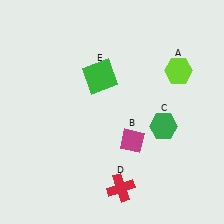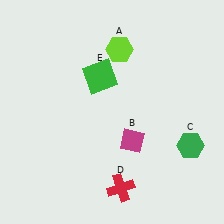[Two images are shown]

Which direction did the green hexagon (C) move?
The green hexagon (C) moved right.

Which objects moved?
The objects that moved are: the lime hexagon (A), the green hexagon (C).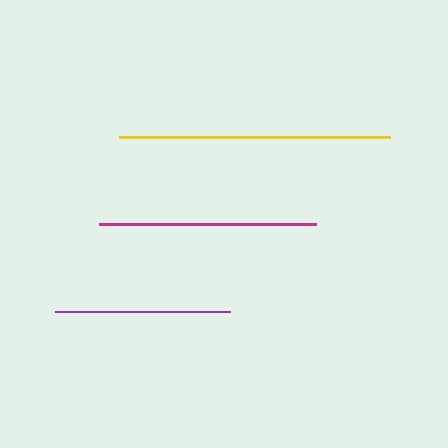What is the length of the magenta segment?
The magenta segment is approximately 217 pixels long.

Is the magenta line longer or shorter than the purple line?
The magenta line is longer than the purple line.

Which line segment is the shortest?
The purple line is the shortest at approximately 175 pixels.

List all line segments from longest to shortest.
From longest to shortest: yellow, magenta, purple.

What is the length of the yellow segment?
The yellow segment is approximately 271 pixels long.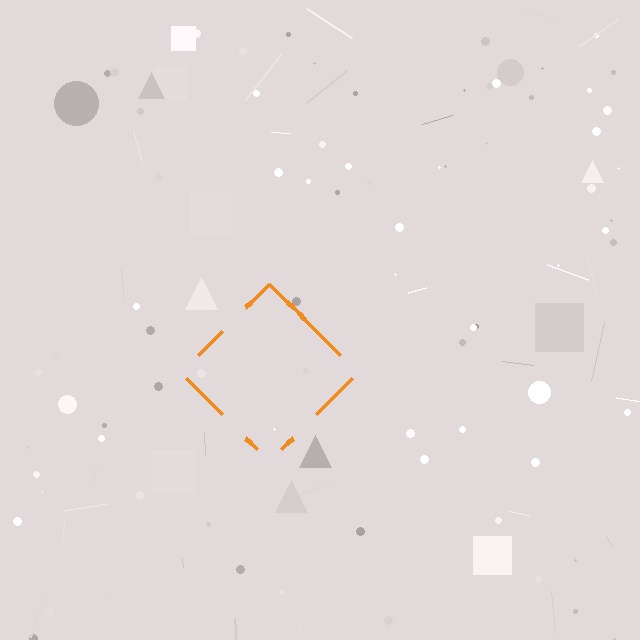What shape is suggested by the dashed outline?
The dashed outline suggests a diamond.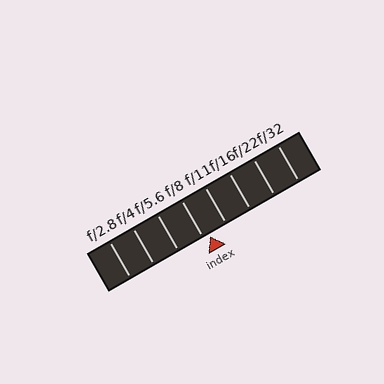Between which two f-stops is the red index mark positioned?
The index mark is between f/8 and f/11.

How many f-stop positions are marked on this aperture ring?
There are 8 f-stop positions marked.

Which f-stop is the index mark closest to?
The index mark is closest to f/8.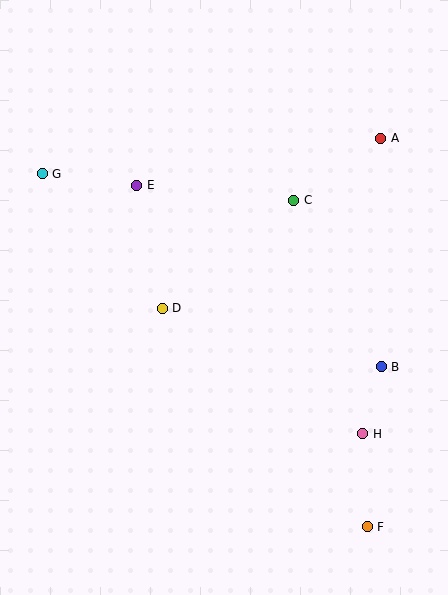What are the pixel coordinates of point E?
Point E is at (137, 185).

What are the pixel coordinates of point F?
Point F is at (367, 527).